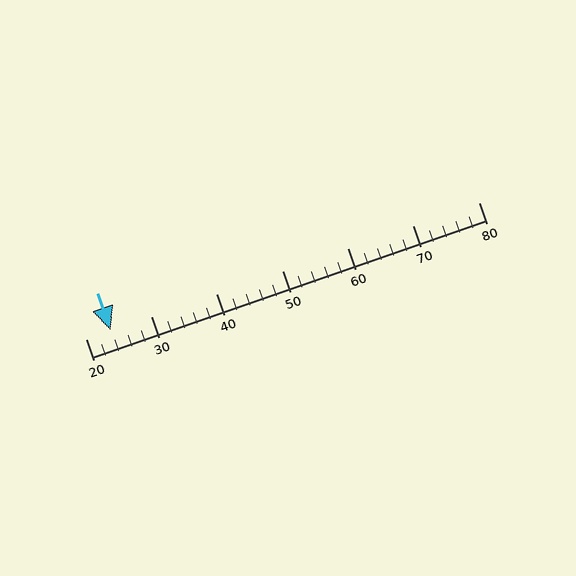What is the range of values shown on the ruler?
The ruler shows values from 20 to 80.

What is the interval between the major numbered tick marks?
The major tick marks are spaced 10 units apart.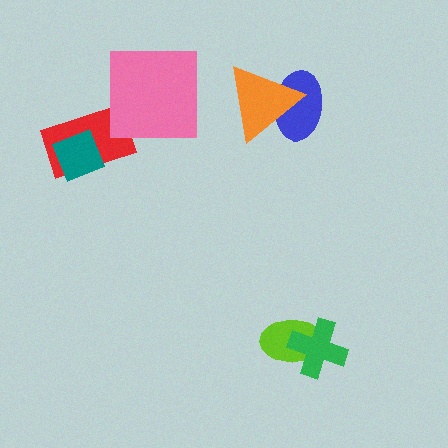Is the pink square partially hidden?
No, no other shape covers it.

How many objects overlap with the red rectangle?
1 object overlaps with the red rectangle.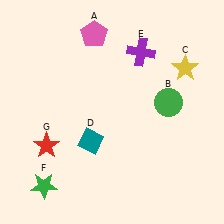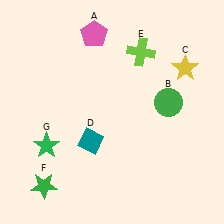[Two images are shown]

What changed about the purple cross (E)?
In Image 1, E is purple. In Image 2, it changed to lime.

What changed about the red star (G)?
In Image 1, G is red. In Image 2, it changed to green.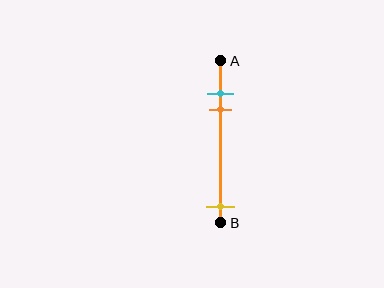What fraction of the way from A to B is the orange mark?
The orange mark is approximately 30% (0.3) of the way from A to B.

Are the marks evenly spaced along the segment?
No, the marks are not evenly spaced.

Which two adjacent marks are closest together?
The cyan and orange marks are the closest adjacent pair.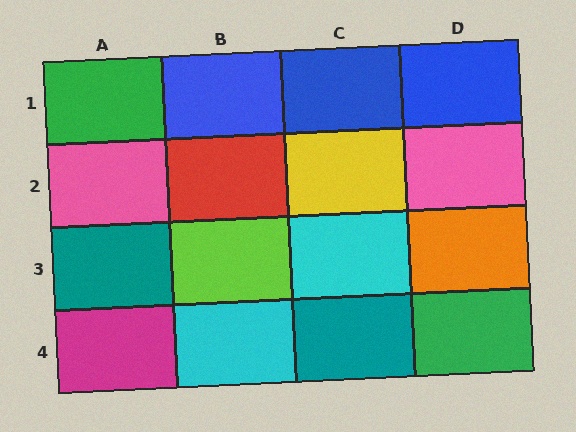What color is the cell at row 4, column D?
Green.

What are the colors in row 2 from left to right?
Pink, red, yellow, pink.